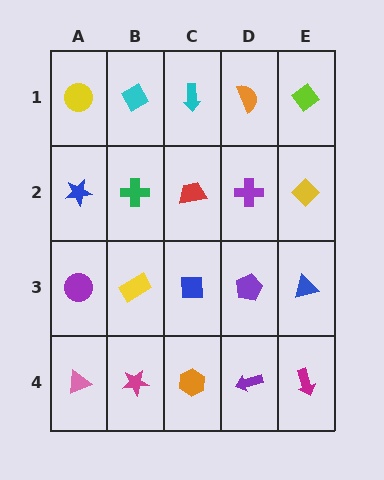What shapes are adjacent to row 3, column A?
A blue star (row 2, column A), a pink triangle (row 4, column A), a yellow rectangle (row 3, column B).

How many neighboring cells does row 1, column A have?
2.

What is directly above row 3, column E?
A yellow diamond.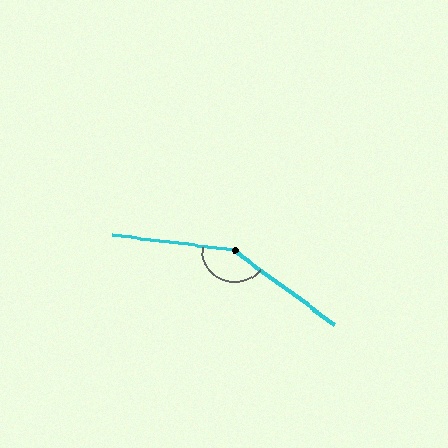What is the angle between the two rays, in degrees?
Approximately 150 degrees.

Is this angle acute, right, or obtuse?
It is obtuse.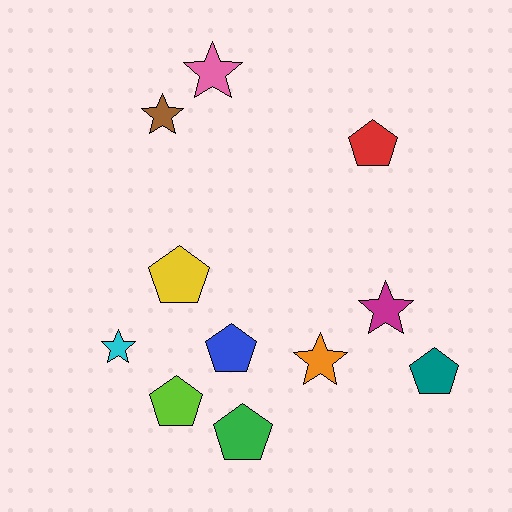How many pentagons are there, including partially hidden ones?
There are 6 pentagons.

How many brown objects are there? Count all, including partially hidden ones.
There is 1 brown object.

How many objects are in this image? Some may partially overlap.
There are 11 objects.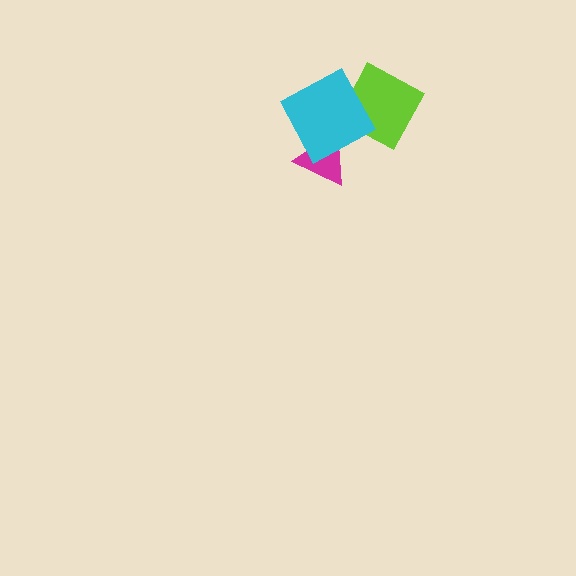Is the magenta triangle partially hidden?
Yes, it is partially covered by another shape.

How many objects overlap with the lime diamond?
1 object overlaps with the lime diamond.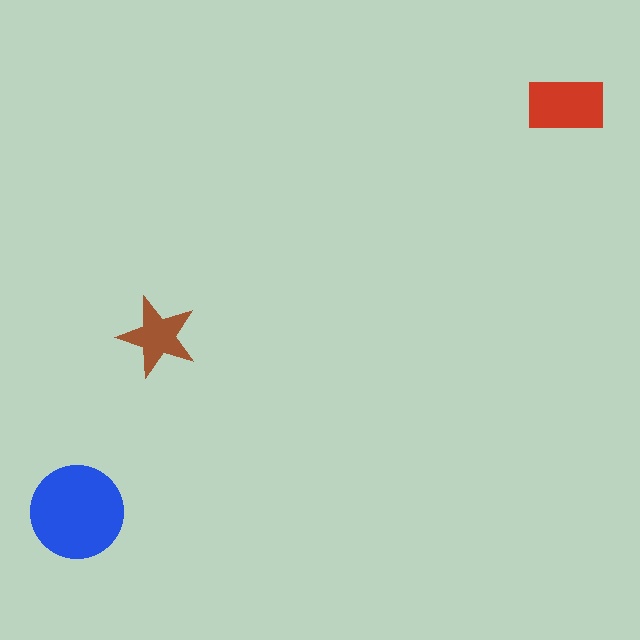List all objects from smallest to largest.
The brown star, the red rectangle, the blue circle.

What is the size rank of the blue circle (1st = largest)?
1st.